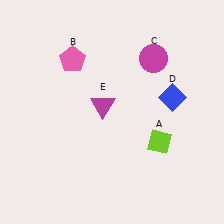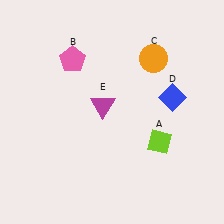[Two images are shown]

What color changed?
The circle (C) changed from magenta in Image 1 to orange in Image 2.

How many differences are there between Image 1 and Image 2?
There is 1 difference between the two images.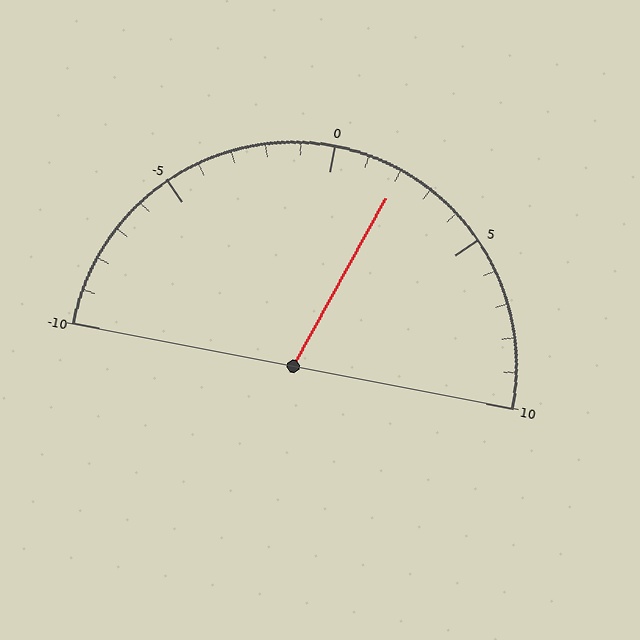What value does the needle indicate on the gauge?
The needle indicates approximately 2.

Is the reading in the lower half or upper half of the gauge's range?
The reading is in the upper half of the range (-10 to 10).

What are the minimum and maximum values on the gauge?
The gauge ranges from -10 to 10.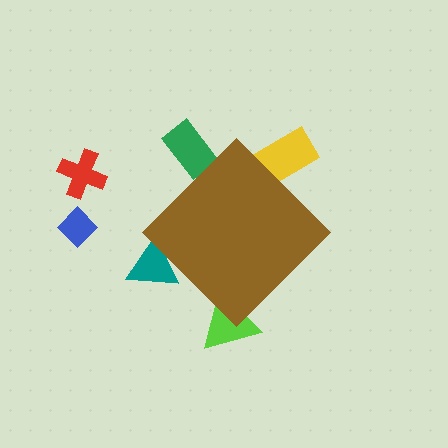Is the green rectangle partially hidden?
Yes, the green rectangle is partially hidden behind the brown diamond.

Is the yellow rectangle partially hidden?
Yes, the yellow rectangle is partially hidden behind the brown diamond.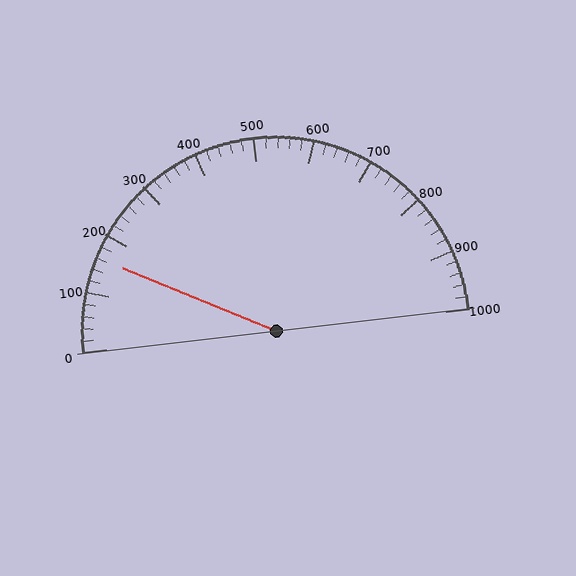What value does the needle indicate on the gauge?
The needle indicates approximately 160.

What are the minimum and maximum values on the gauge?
The gauge ranges from 0 to 1000.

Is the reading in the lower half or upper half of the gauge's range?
The reading is in the lower half of the range (0 to 1000).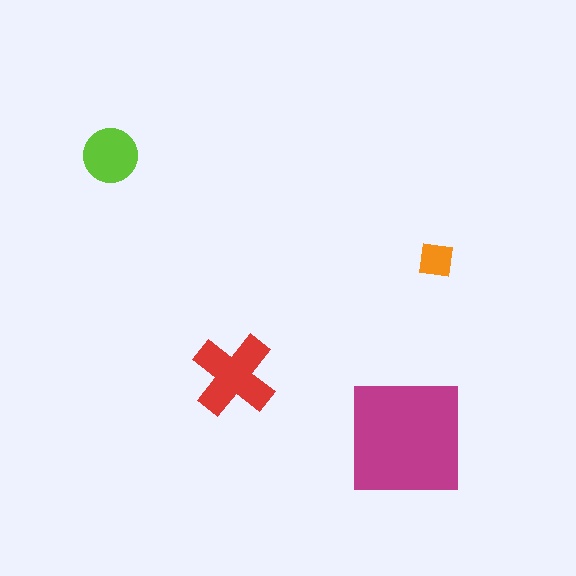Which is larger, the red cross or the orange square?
The red cross.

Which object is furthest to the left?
The lime circle is leftmost.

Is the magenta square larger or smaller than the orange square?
Larger.